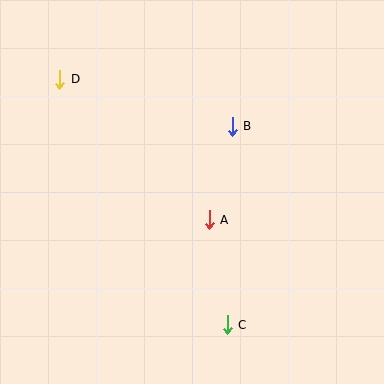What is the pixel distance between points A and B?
The distance between A and B is 96 pixels.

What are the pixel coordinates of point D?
Point D is at (60, 79).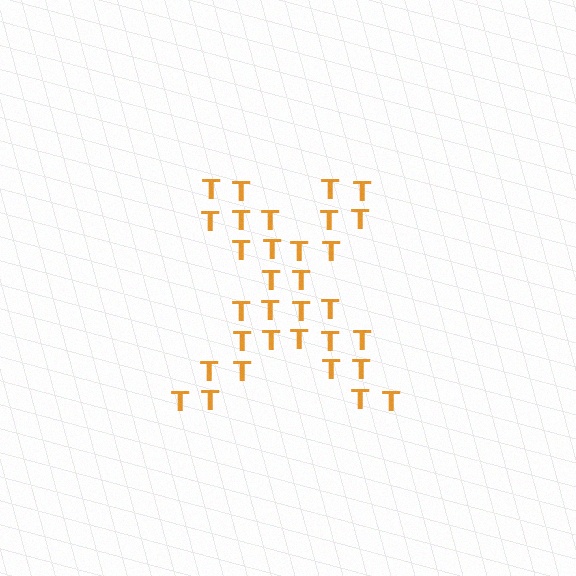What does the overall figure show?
The overall figure shows the letter X.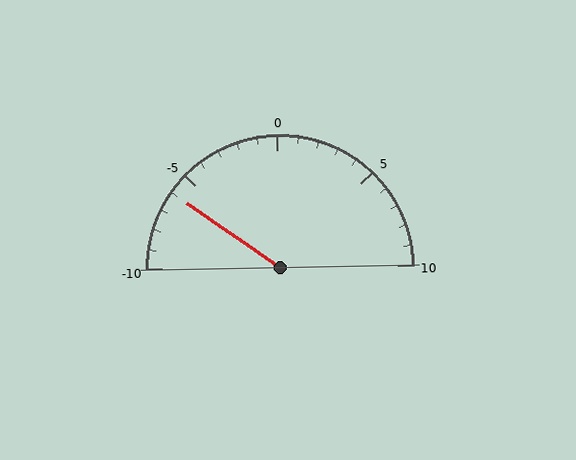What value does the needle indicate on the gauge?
The needle indicates approximately -6.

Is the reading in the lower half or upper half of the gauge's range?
The reading is in the lower half of the range (-10 to 10).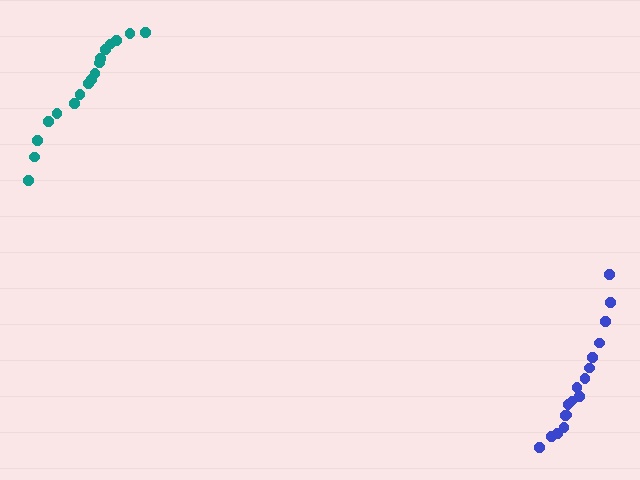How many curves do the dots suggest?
There are 2 distinct paths.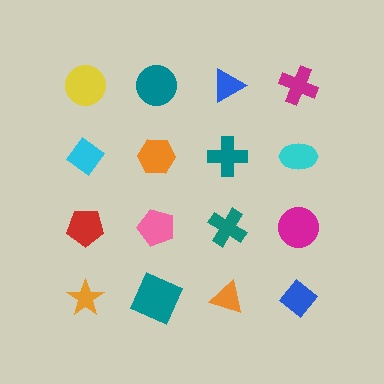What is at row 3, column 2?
A pink pentagon.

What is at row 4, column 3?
An orange triangle.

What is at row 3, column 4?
A magenta circle.